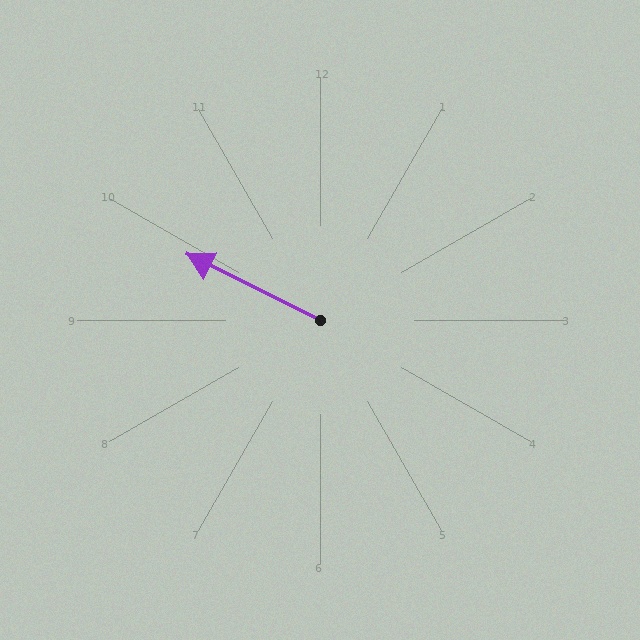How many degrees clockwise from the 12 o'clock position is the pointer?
Approximately 296 degrees.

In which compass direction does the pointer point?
Northwest.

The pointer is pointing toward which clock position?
Roughly 10 o'clock.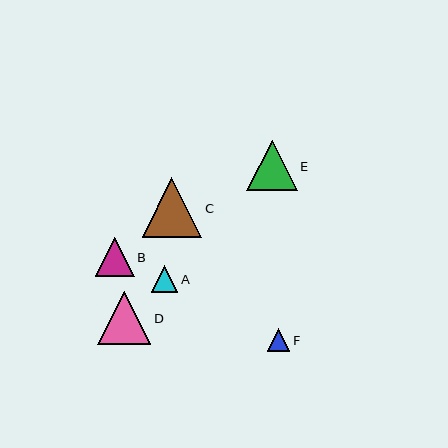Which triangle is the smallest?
Triangle F is the smallest with a size of approximately 22 pixels.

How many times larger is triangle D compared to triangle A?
Triangle D is approximately 2.0 times the size of triangle A.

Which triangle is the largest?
Triangle C is the largest with a size of approximately 60 pixels.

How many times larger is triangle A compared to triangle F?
Triangle A is approximately 1.2 times the size of triangle F.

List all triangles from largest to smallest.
From largest to smallest: C, D, E, B, A, F.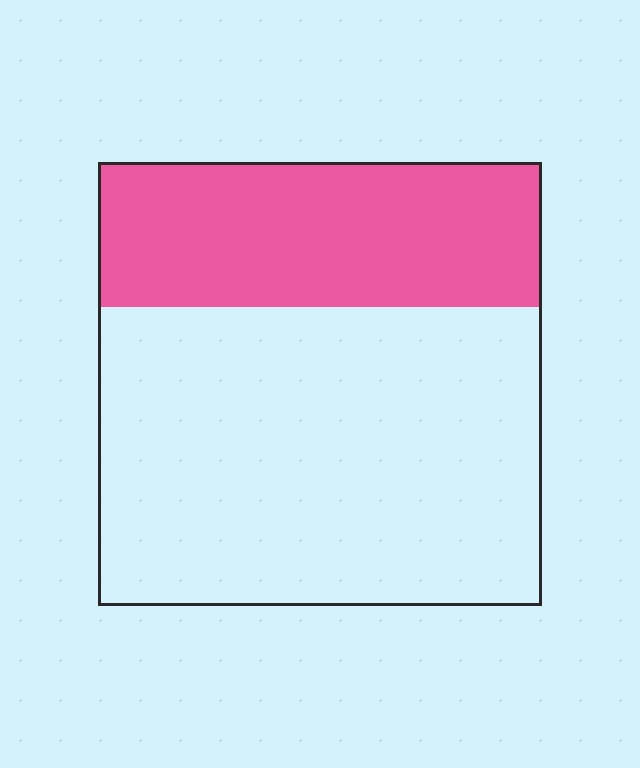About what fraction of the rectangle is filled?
About one third (1/3).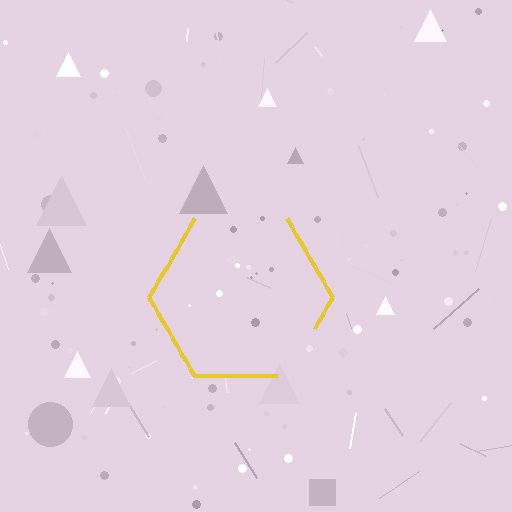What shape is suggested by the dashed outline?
The dashed outline suggests a hexagon.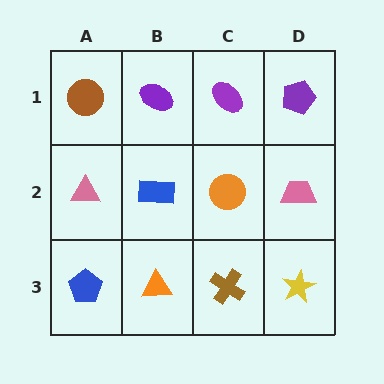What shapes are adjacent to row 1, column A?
A pink triangle (row 2, column A), a purple ellipse (row 1, column B).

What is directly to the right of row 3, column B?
A brown cross.